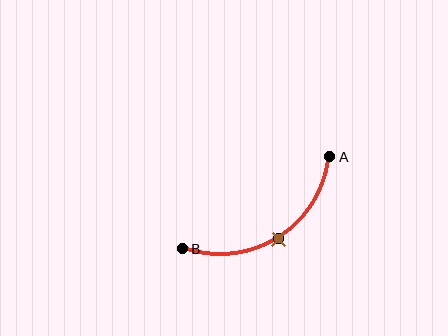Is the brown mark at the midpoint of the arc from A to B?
Yes. The brown mark lies on the arc at equal arc-length from both A and B — it is the arc midpoint.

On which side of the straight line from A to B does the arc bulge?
The arc bulges below the straight line connecting A and B.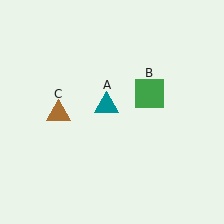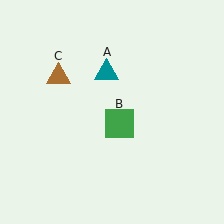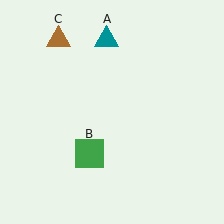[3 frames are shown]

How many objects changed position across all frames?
3 objects changed position: teal triangle (object A), green square (object B), brown triangle (object C).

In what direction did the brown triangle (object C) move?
The brown triangle (object C) moved up.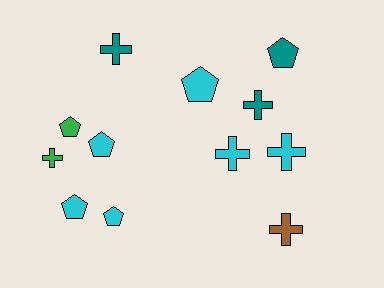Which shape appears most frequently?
Cross, with 6 objects.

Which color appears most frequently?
Cyan, with 6 objects.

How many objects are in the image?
There are 12 objects.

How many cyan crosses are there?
There are 2 cyan crosses.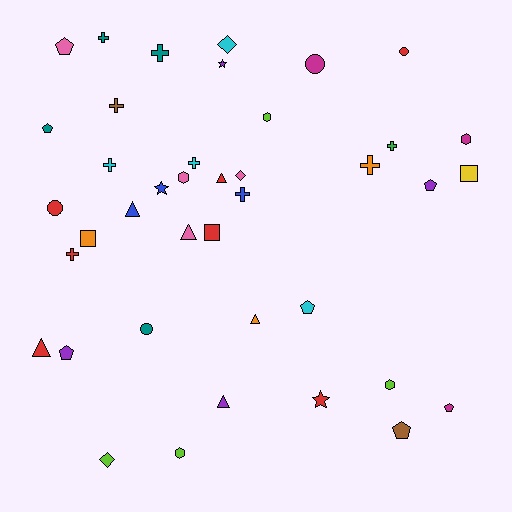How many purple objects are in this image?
There are 4 purple objects.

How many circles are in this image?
There are 4 circles.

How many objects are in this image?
There are 40 objects.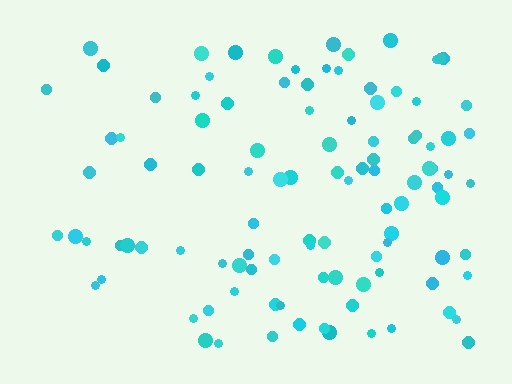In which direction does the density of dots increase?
From left to right, with the right side densest.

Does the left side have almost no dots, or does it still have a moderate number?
Still a moderate number, just noticeably fewer than the right.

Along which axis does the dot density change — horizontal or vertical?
Horizontal.